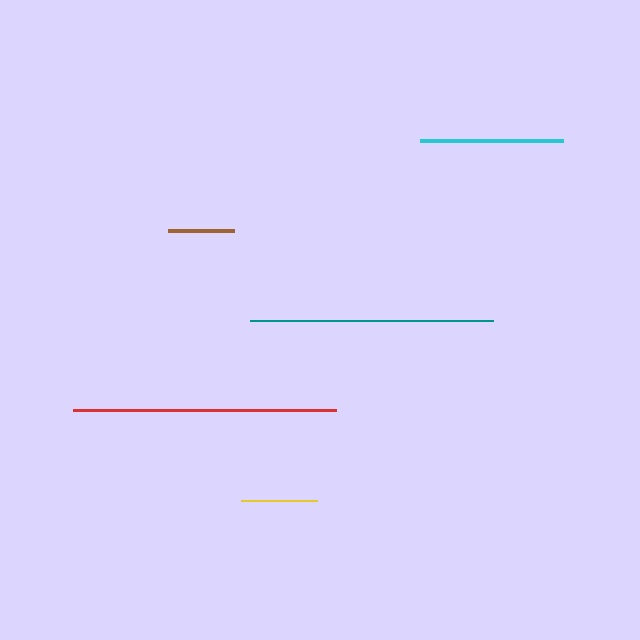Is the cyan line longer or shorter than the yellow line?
The cyan line is longer than the yellow line.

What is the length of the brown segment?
The brown segment is approximately 66 pixels long.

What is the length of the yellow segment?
The yellow segment is approximately 77 pixels long.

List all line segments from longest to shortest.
From longest to shortest: red, teal, cyan, yellow, brown.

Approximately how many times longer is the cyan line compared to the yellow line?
The cyan line is approximately 1.9 times the length of the yellow line.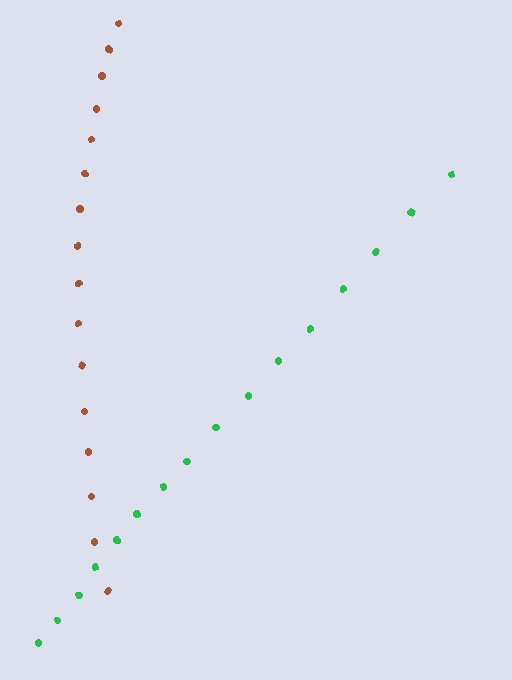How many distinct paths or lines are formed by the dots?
There are 2 distinct paths.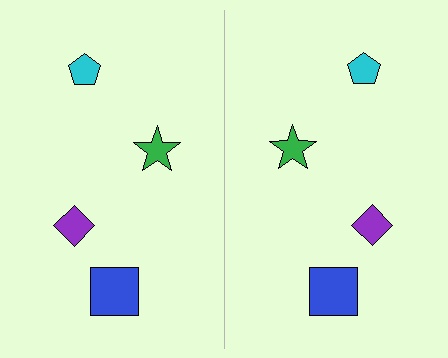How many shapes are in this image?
There are 8 shapes in this image.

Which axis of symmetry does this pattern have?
The pattern has a vertical axis of symmetry running through the center of the image.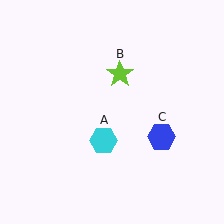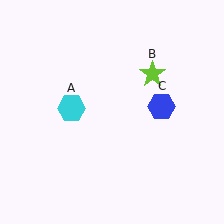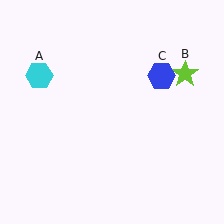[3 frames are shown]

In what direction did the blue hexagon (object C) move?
The blue hexagon (object C) moved up.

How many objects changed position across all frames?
3 objects changed position: cyan hexagon (object A), lime star (object B), blue hexagon (object C).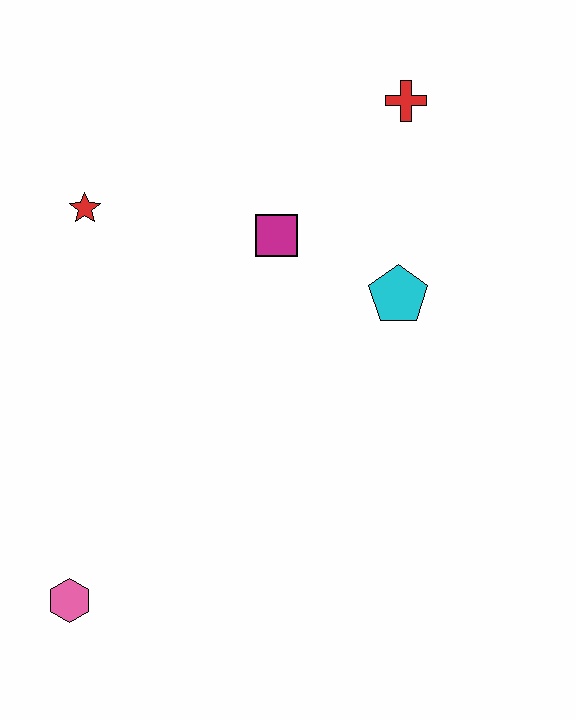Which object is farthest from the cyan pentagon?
The pink hexagon is farthest from the cyan pentagon.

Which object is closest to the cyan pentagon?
The magenta square is closest to the cyan pentagon.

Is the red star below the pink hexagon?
No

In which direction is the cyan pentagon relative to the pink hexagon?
The cyan pentagon is to the right of the pink hexagon.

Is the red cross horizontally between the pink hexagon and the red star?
No